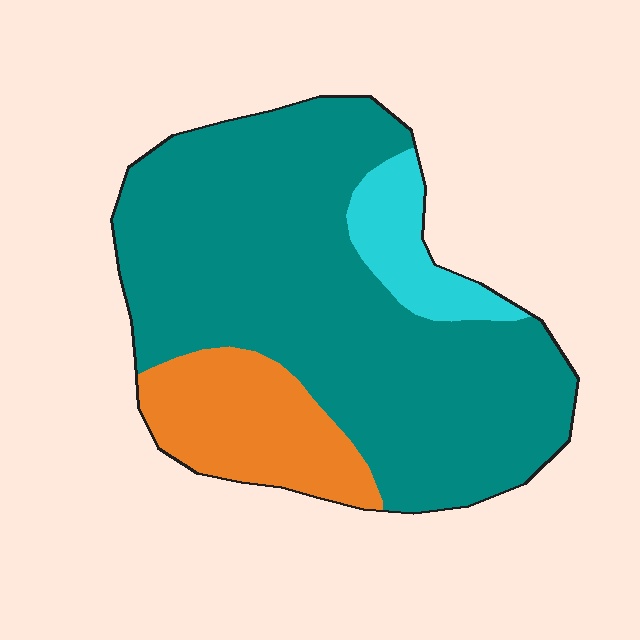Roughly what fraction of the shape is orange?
Orange covers 18% of the shape.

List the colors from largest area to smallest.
From largest to smallest: teal, orange, cyan.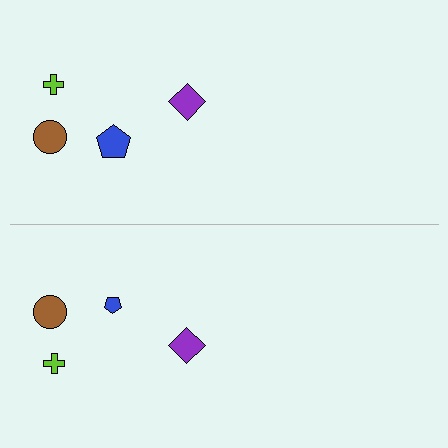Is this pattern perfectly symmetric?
No, the pattern is not perfectly symmetric. The blue pentagon on the bottom side has a different size than its mirror counterpart.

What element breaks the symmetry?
The blue pentagon on the bottom side has a different size than its mirror counterpart.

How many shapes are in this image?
There are 8 shapes in this image.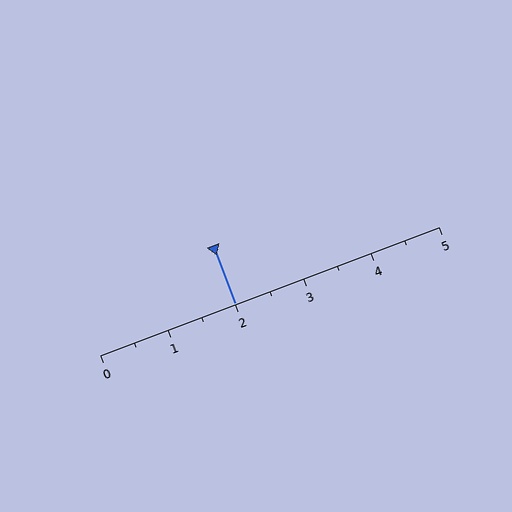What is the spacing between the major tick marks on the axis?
The major ticks are spaced 1 apart.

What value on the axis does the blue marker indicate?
The marker indicates approximately 2.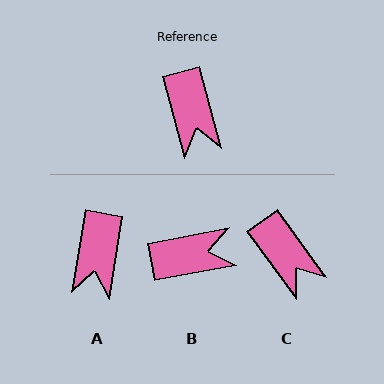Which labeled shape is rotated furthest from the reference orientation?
B, about 86 degrees away.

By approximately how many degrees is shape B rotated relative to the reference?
Approximately 86 degrees counter-clockwise.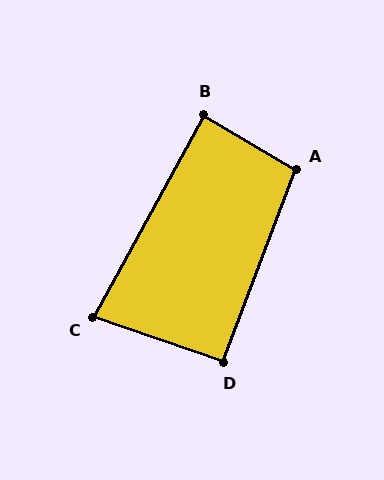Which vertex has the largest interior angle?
A, at approximately 100 degrees.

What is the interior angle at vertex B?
Approximately 88 degrees (approximately right).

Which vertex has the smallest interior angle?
C, at approximately 80 degrees.